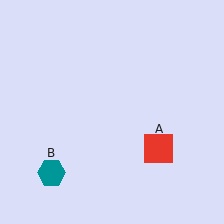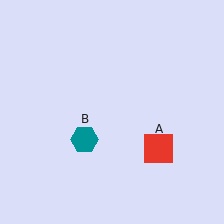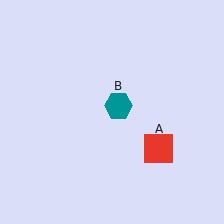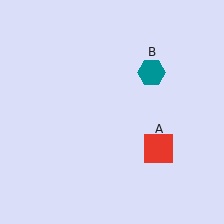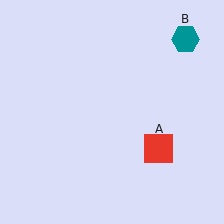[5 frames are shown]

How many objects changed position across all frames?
1 object changed position: teal hexagon (object B).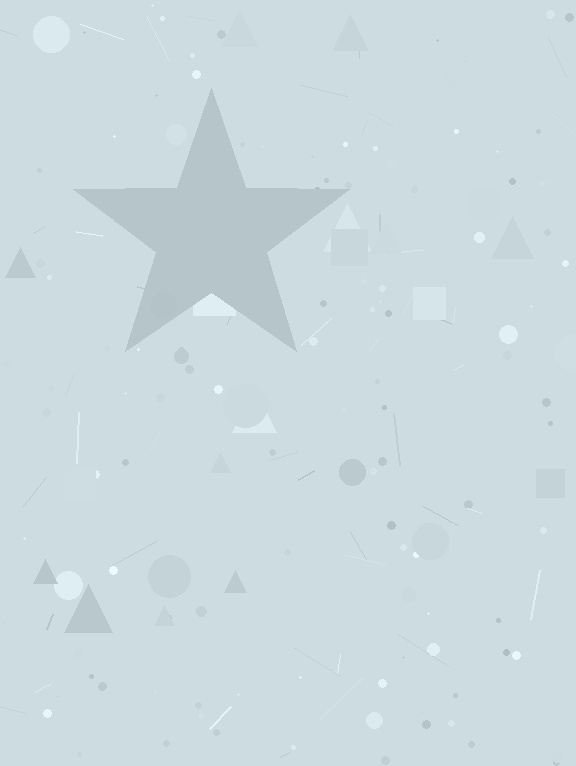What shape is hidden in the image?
A star is hidden in the image.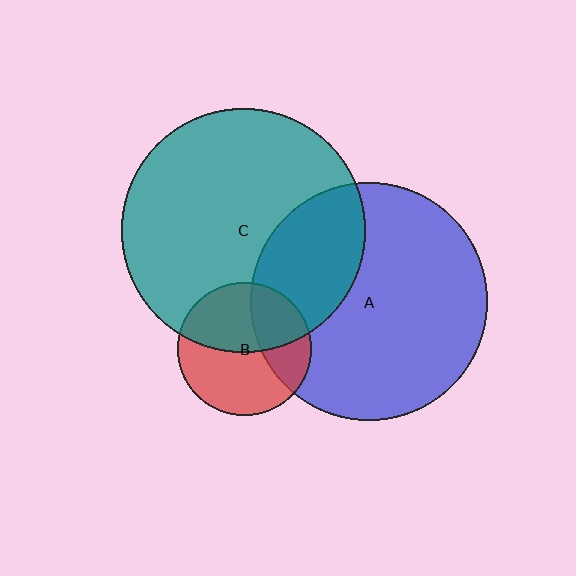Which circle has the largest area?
Circle C (teal).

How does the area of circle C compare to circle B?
Approximately 3.4 times.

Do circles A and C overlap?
Yes.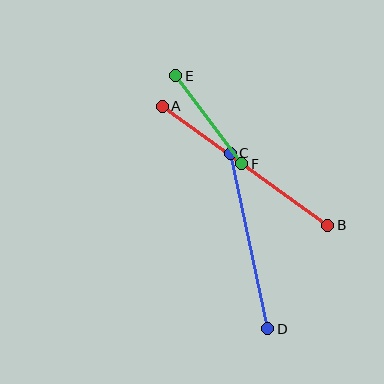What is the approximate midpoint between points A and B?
The midpoint is at approximately (245, 166) pixels.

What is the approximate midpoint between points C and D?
The midpoint is at approximately (249, 241) pixels.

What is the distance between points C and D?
The distance is approximately 179 pixels.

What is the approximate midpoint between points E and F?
The midpoint is at approximately (209, 120) pixels.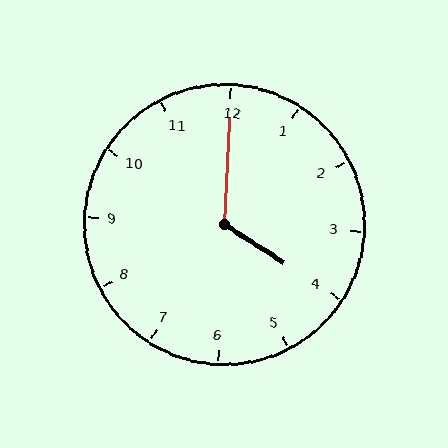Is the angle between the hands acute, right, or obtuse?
It is obtuse.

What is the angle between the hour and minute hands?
Approximately 120 degrees.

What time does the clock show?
4:00.